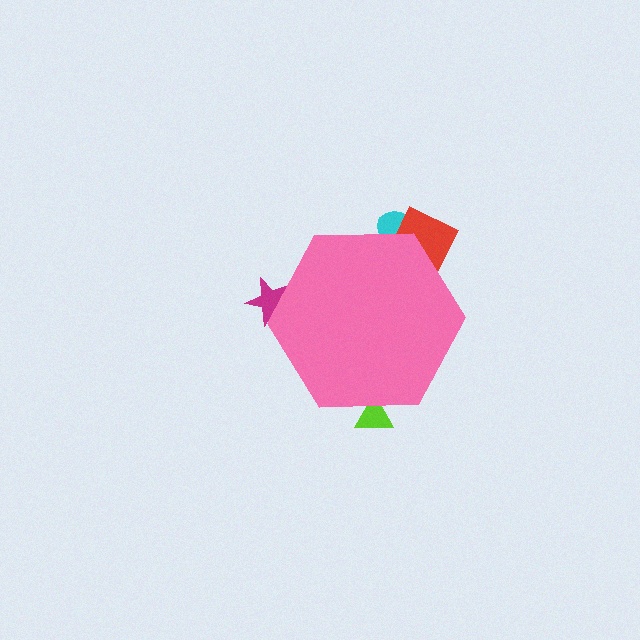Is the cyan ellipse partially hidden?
Yes, the cyan ellipse is partially hidden behind the pink hexagon.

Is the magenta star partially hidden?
Yes, the magenta star is partially hidden behind the pink hexagon.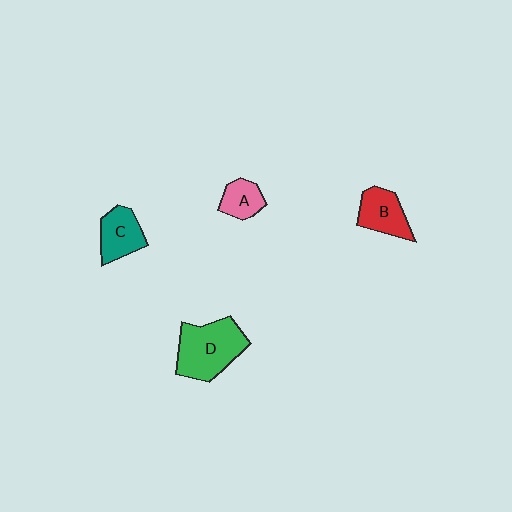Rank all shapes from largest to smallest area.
From largest to smallest: D (green), B (red), C (teal), A (pink).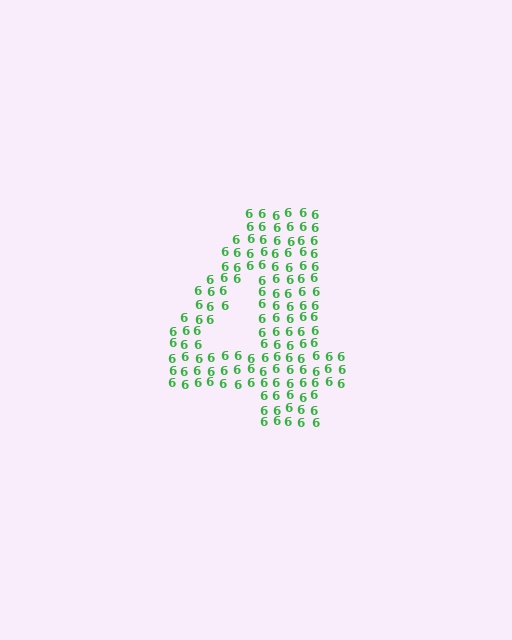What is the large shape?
The large shape is the digit 4.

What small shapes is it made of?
It is made of small digit 6's.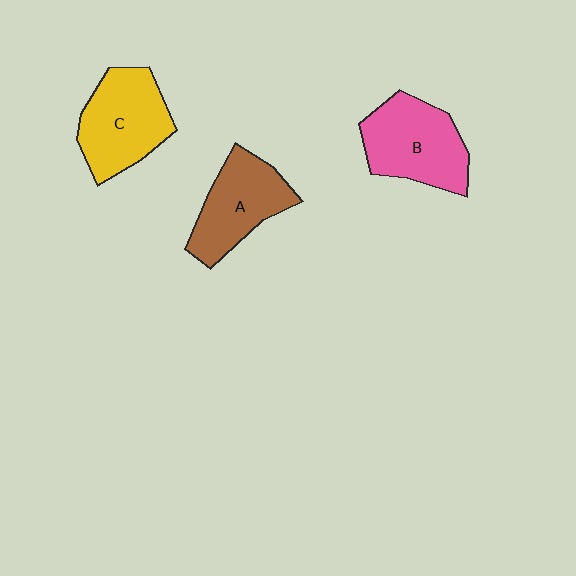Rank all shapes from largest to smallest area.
From largest to smallest: B (pink), C (yellow), A (brown).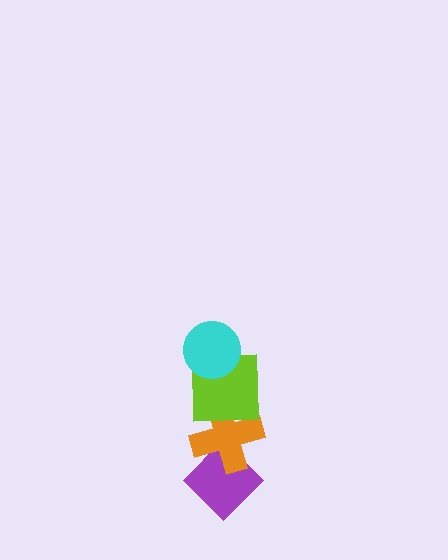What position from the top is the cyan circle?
The cyan circle is 1st from the top.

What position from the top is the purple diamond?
The purple diamond is 4th from the top.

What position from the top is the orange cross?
The orange cross is 3rd from the top.